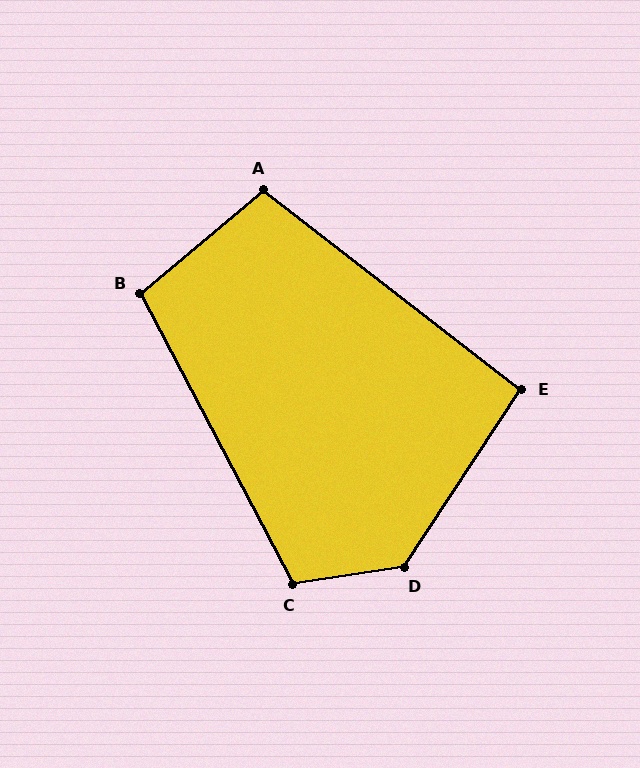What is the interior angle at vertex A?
Approximately 103 degrees (obtuse).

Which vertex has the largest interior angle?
D, at approximately 132 degrees.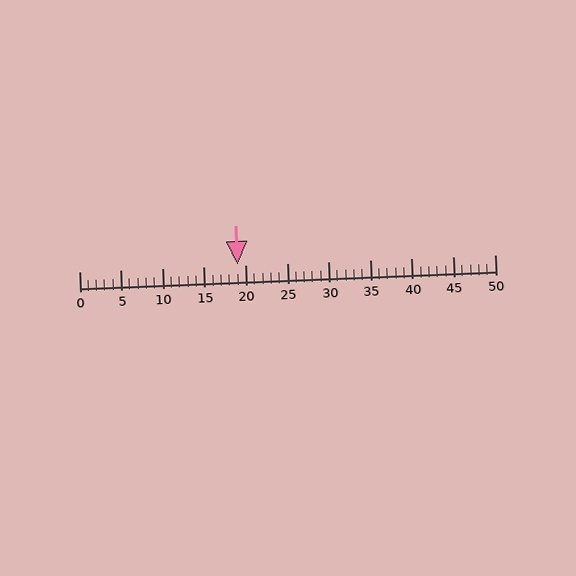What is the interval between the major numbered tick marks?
The major tick marks are spaced 5 units apart.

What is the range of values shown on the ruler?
The ruler shows values from 0 to 50.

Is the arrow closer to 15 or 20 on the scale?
The arrow is closer to 20.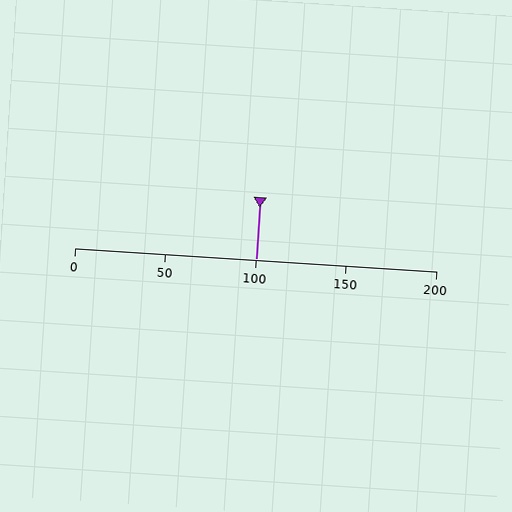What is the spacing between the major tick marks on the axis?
The major ticks are spaced 50 apart.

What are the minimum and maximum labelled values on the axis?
The axis runs from 0 to 200.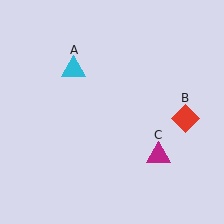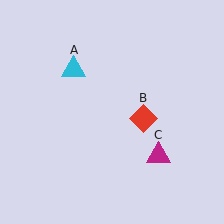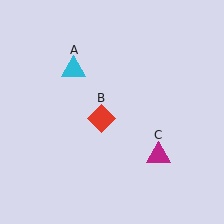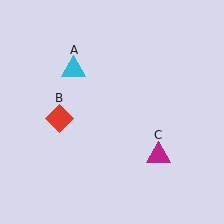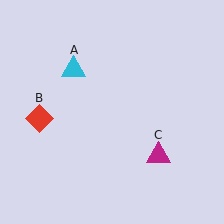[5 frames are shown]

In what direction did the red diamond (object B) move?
The red diamond (object B) moved left.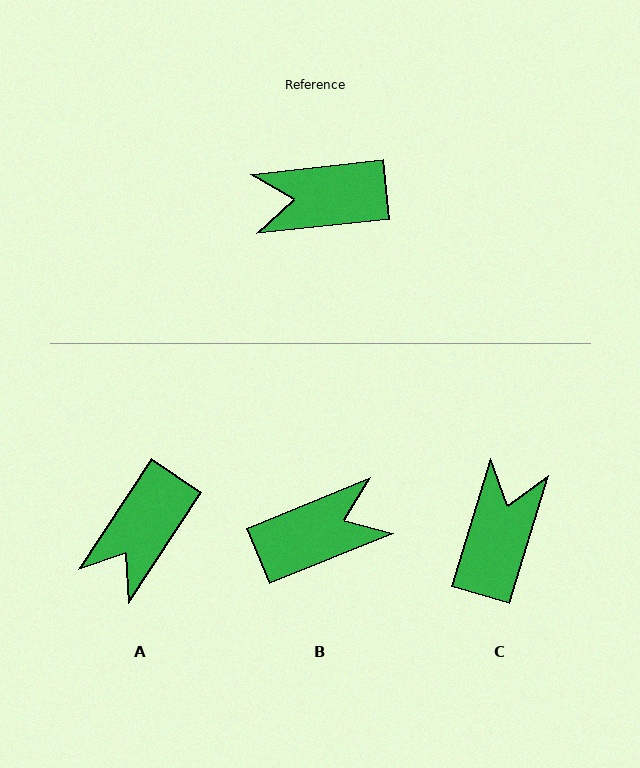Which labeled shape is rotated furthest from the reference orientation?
B, about 164 degrees away.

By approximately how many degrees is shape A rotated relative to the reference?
Approximately 50 degrees counter-clockwise.